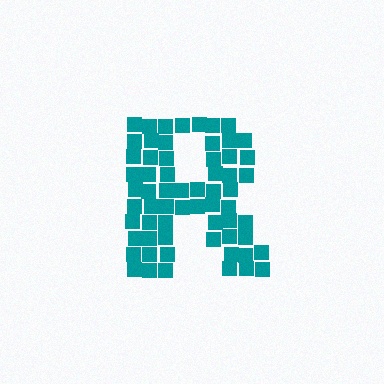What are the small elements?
The small elements are squares.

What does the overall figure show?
The overall figure shows the letter R.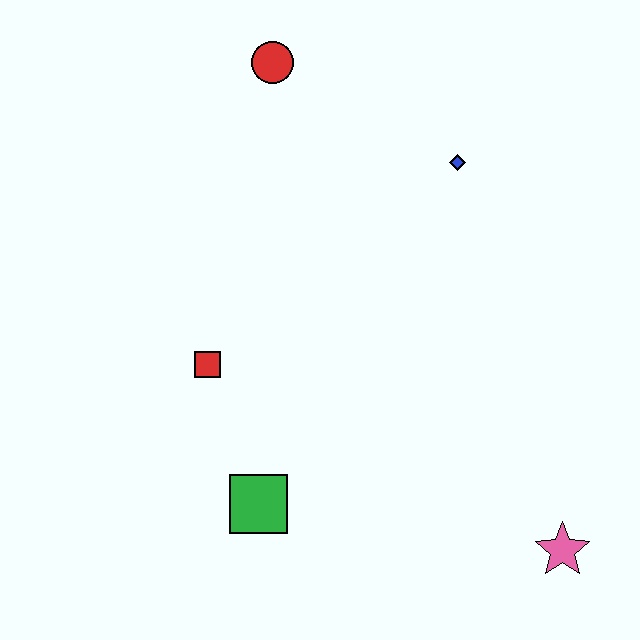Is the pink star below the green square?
Yes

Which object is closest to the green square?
The red square is closest to the green square.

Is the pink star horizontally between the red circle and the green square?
No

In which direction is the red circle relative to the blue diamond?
The red circle is to the left of the blue diamond.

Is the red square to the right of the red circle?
No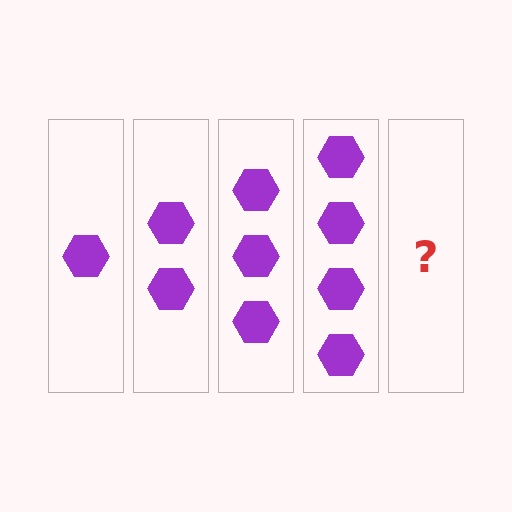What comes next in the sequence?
The next element should be 5 hexagons.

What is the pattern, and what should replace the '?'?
The pattern is that each step adds one more hexagon. The '?' should be 5 hexagons.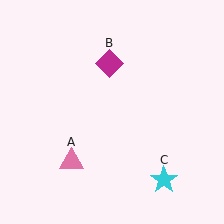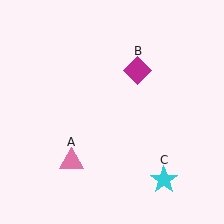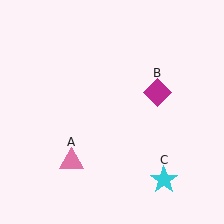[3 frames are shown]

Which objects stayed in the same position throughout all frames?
Pink triangle (object A) and cyan star (object C) remained stationary.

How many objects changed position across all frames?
1 object changed position: magenta diamond (object B).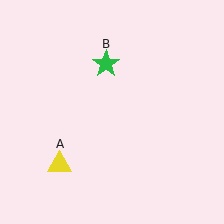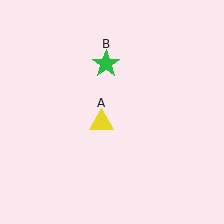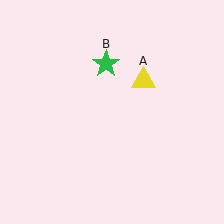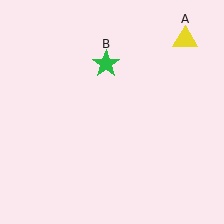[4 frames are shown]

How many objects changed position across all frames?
1 object changed position: yellow triangle (object A).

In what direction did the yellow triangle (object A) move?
The yellow triangle (object A) moved up and to the right.